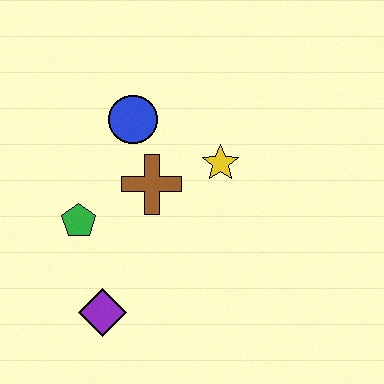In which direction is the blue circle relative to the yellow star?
The blue circle is to the left of the yellow star.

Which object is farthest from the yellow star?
The purple diamond is farthest from the yellow star.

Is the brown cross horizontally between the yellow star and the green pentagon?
Yes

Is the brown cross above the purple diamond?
Yes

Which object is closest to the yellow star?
The brown cross is closest to the yellow star.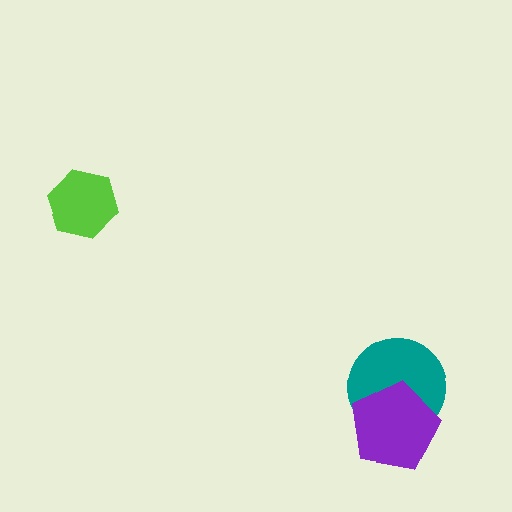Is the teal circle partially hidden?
Yes, it is partially covered by another shape.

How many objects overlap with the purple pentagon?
1 object overlaps with the purple pentagon.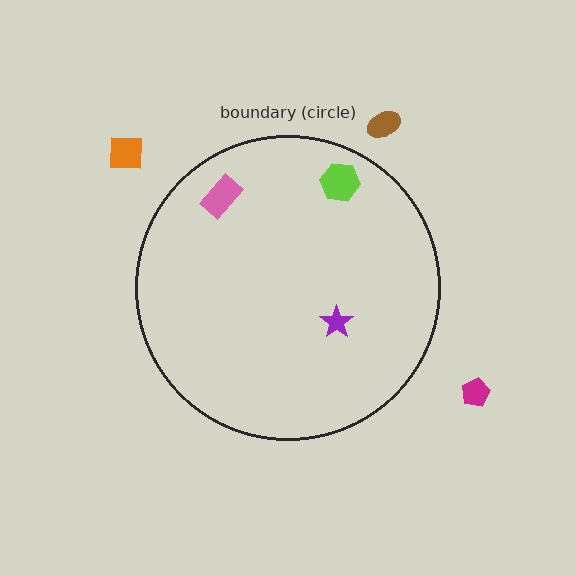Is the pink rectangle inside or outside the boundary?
Inside.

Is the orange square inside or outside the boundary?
Outside.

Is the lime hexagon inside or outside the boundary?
Inside.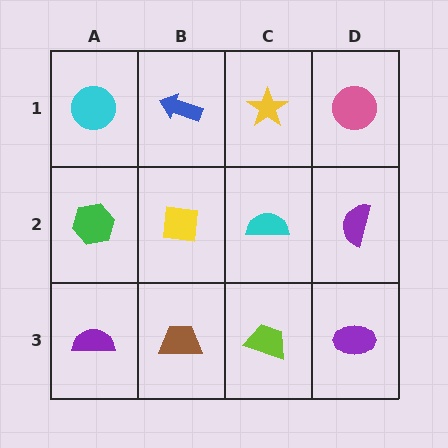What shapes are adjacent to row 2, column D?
A pink circle (row 1, column D), a purple ellipse (row 3, column D), a cyan semicircle (row 2, column C).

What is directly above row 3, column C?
A cyan semicircle.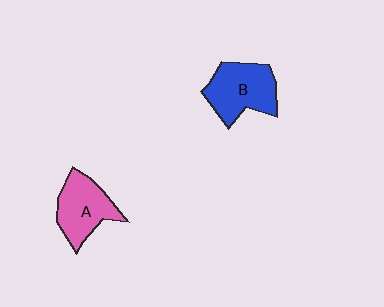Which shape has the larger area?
Shape B (blue).